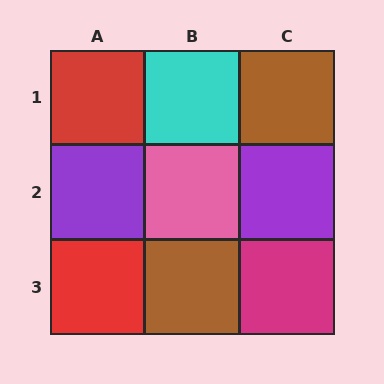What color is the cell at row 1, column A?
Red.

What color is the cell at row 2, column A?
Purple.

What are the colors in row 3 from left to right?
Red, brown, magenta.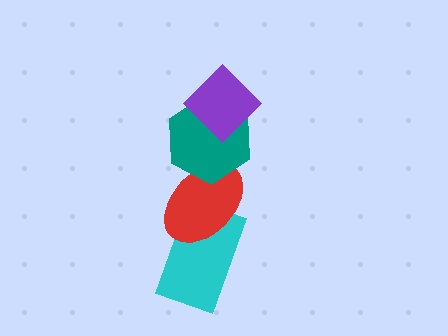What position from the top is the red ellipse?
The red ellipse is 3rd from the top.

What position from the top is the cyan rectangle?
The cyan rectangle is 4th from the top.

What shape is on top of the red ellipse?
The teal hexagon is on top of the red ellipse.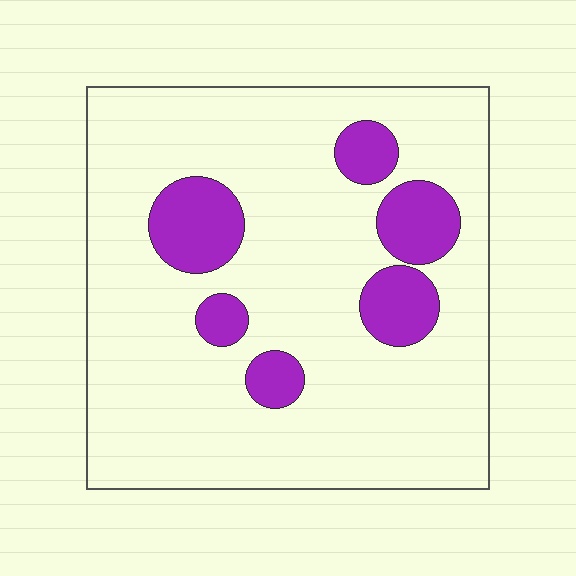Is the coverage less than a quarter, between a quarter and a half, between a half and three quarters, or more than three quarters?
Less than a quarter.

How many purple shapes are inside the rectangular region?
6.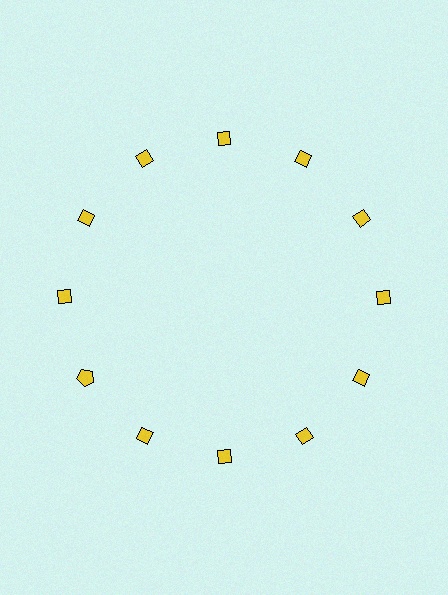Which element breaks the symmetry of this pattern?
The yellow pentagon at roughly the 8 o'clock position breaks the symmetry. All other shapes are yellow diamonds.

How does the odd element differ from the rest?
It has a different shape: pentagon instead of diamond.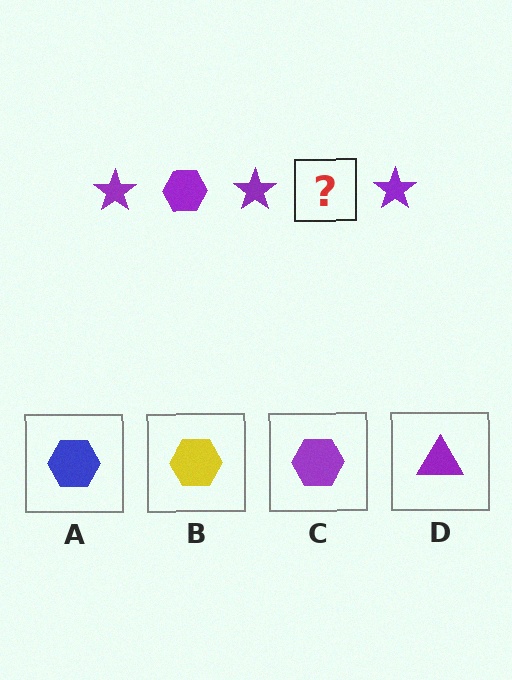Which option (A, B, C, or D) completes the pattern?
C.